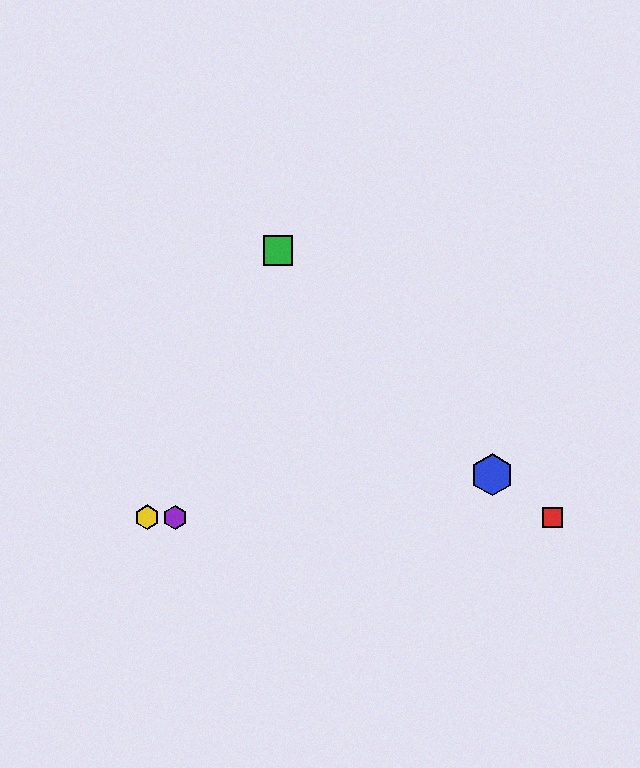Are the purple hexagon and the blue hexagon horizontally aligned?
No, the purple hexagon is at y≈517 and the blue hexagon is at y≈475.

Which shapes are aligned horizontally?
The red square, the yellow hexagon, the purple hexagon are aligned horizontally.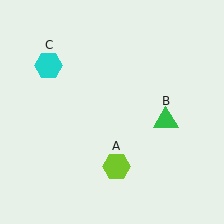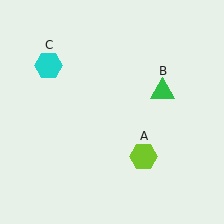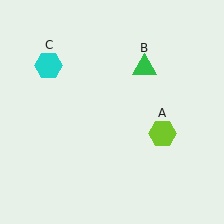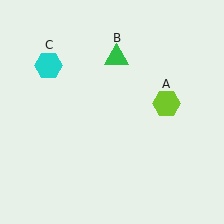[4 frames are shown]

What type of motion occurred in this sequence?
The lime hexagon (object A), green triangle (object B) rotated counterclockwise around the center of the scene.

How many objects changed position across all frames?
2 objects changed position: lime hexagon (object A), green triangle (object B).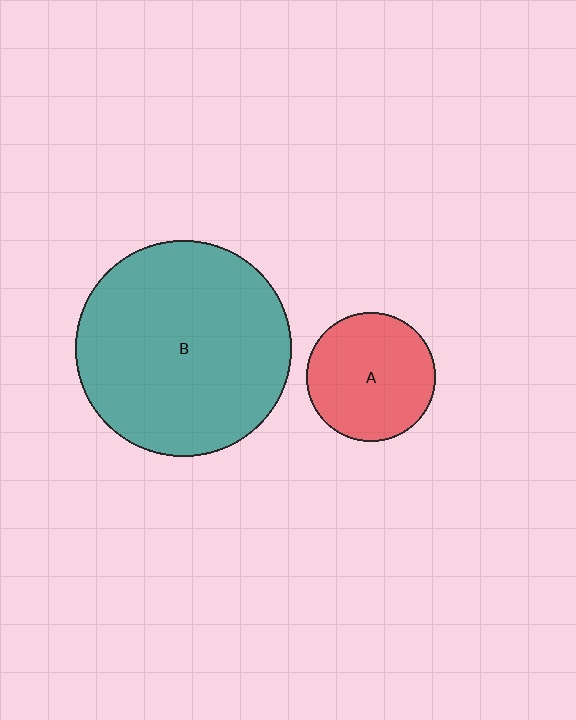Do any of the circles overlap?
No, none of the circles overlap.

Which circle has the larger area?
Circle B (teal).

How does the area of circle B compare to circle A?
Approximately 2.8 times.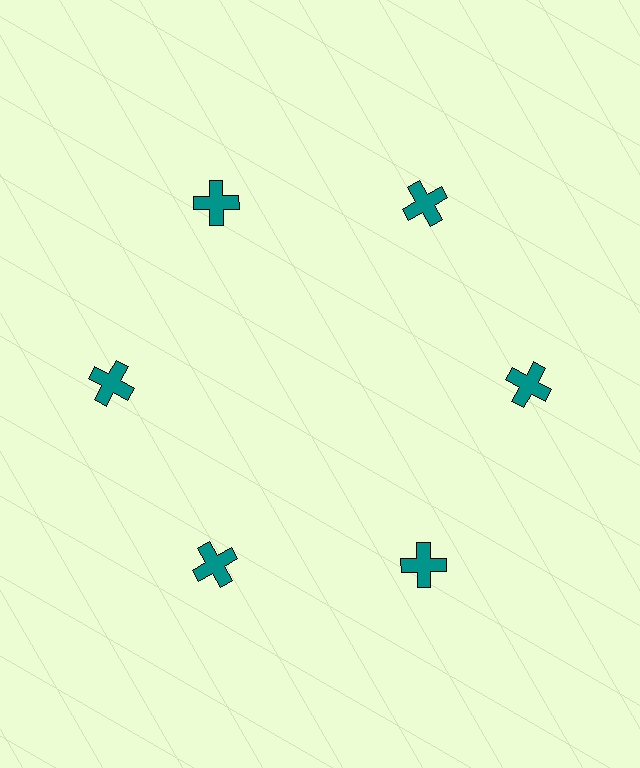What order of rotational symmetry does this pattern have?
This pattern has 6-fold rotational symmetry.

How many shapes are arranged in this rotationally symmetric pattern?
There are 6 shapes, arranged in 6 groups of 1.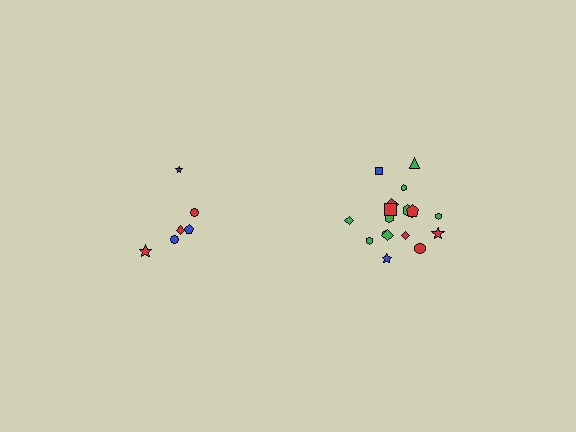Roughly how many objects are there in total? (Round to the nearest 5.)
Roughly 25 objects in total.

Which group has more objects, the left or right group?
The right group.